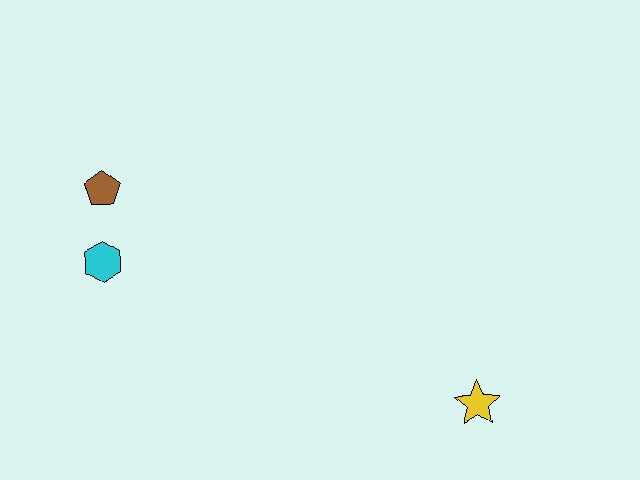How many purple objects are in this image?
There are no purple objects.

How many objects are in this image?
There are 3 objects.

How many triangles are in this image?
There are no triangles.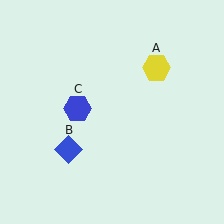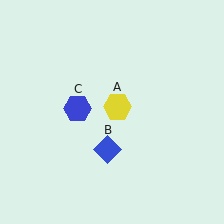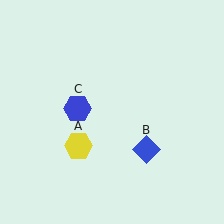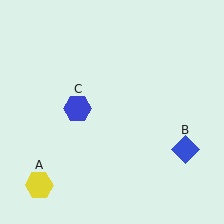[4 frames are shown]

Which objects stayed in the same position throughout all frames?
Blue hexagon (object C) remained stationary.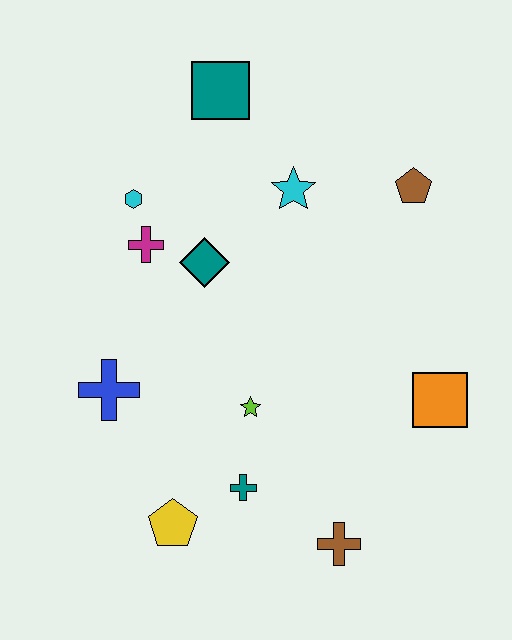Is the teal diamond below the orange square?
No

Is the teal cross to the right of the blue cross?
Yes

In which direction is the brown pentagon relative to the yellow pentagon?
The brown pentagon is above the yellow pentagon.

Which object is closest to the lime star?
The teal cross is closest to the lime star.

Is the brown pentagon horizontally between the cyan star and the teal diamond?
No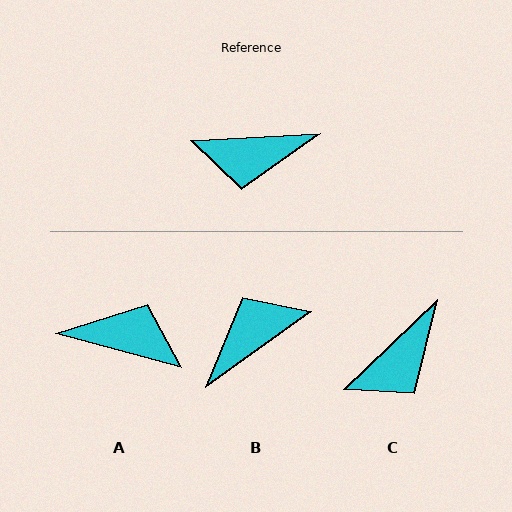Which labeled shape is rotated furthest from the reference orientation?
A, about 162 degrees away.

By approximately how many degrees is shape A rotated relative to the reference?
Approximately 162 degrees counter-clockwise.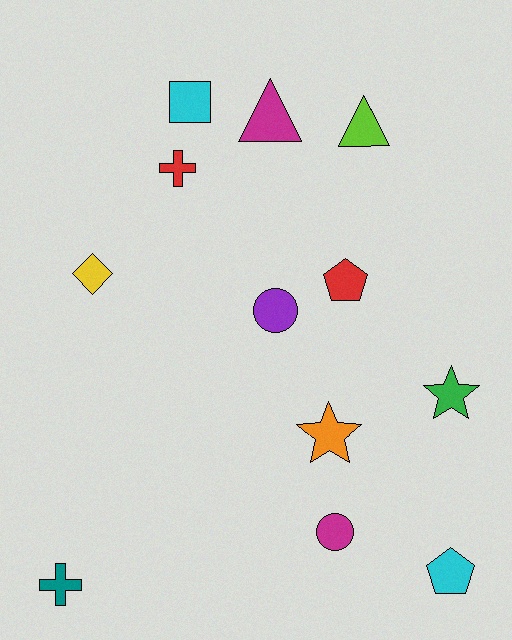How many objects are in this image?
There are 12 objects.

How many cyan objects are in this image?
There are 2 cyan objects.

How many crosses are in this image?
There are 2 crosses.